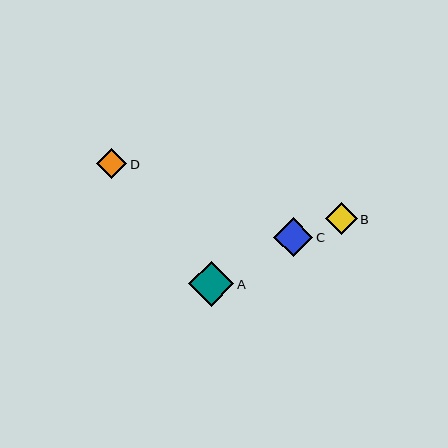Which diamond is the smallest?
Diamond D is the smallest with a size of approximately 30 pixels.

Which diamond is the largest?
Diamond A is the largest with a size of approximately 45 pixels.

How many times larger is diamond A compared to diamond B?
Diamond A is approximately 1.4 times the size of diamond B.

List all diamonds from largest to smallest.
From largest to smallest: A, C, B, D.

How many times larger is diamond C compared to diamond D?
Diamond C is approximately 1.3 times the size of diamond D.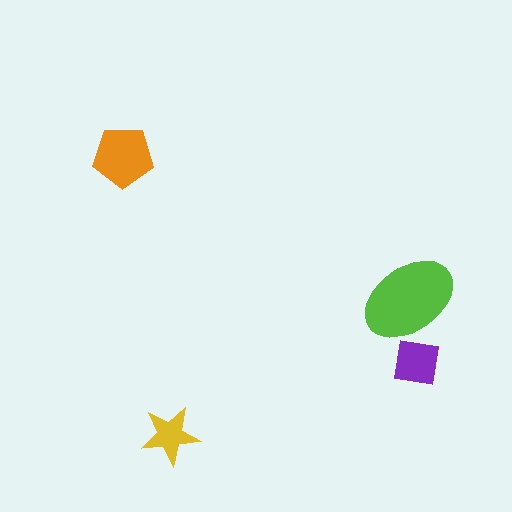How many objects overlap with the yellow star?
0 objects overlap with the yellow star.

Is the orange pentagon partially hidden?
No, no other shape covers it.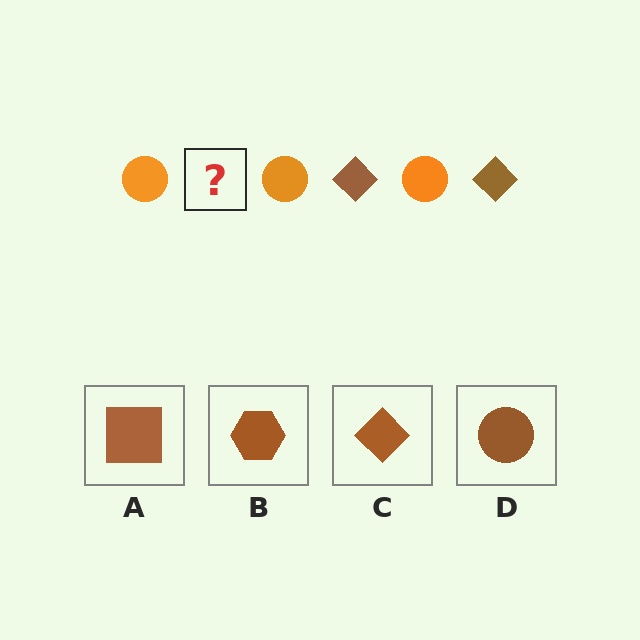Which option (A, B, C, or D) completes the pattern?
C.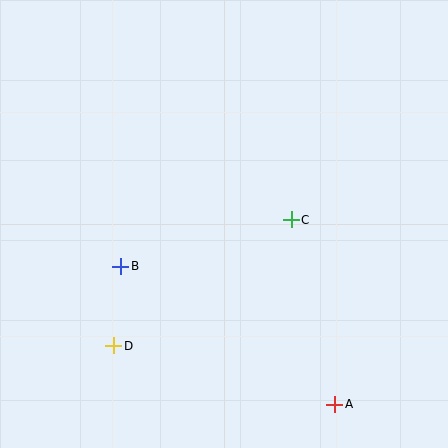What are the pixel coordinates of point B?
Point B is at (121, 266).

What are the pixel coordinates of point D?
Point D is at (113, 346).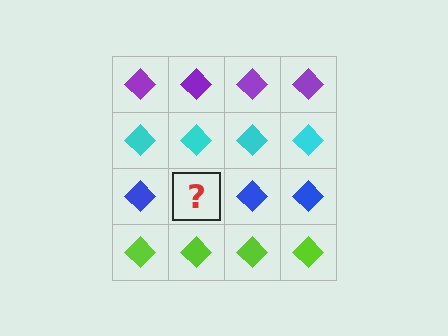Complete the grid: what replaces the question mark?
The question mark should be replaced with a blue diamond.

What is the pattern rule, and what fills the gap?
The rule is that each row has a consistent color. The gap should be filled with a blue diamond.